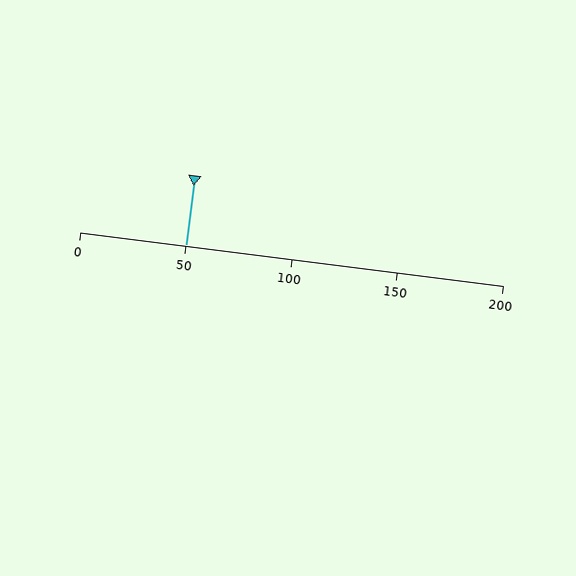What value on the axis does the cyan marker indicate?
The marker indicates approximately 50.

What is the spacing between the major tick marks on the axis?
The major ticks are spaced 50 apart.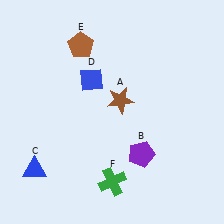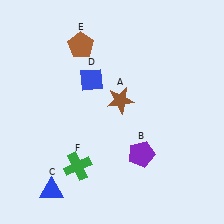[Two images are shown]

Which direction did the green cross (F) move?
The green cross (F) moved left.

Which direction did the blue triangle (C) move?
The blue triangle (C) moved down.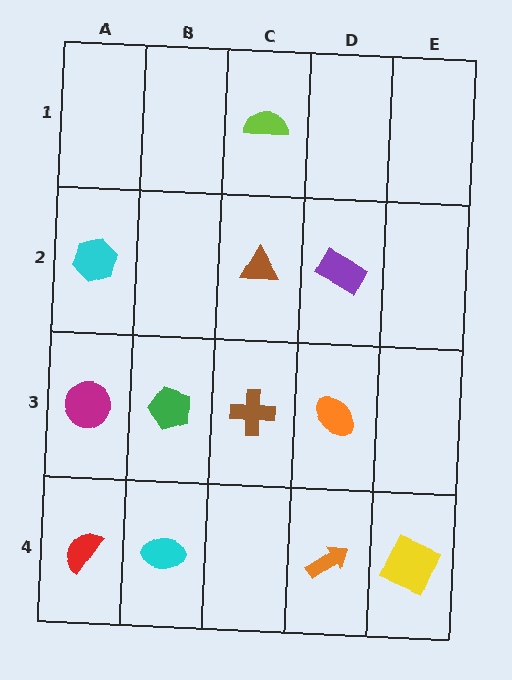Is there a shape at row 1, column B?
No, that cell is empty.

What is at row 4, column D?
An orange arrow.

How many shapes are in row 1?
1 shape.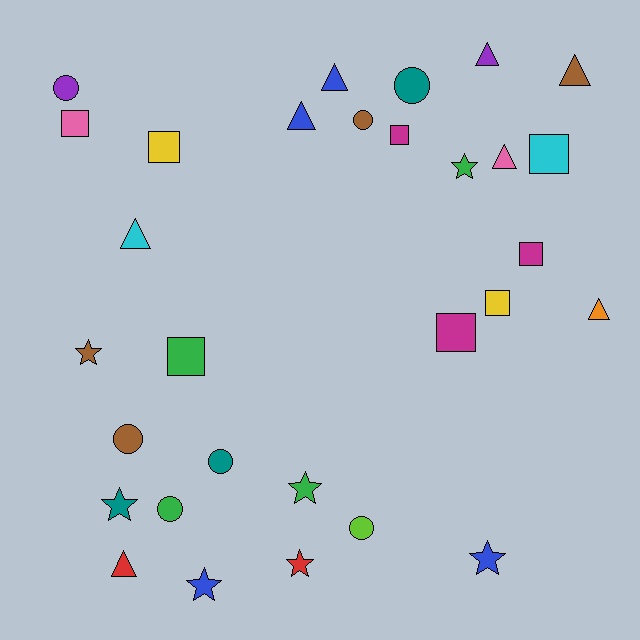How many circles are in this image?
There are 7 circles.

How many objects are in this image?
There are 30 objects.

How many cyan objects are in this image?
There are 2 cyan objects.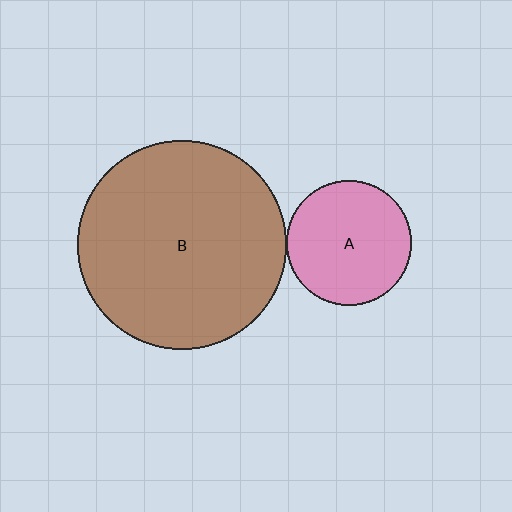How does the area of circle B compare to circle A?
Approximately 2.8 times.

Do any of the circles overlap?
No, none of the circles overlap.